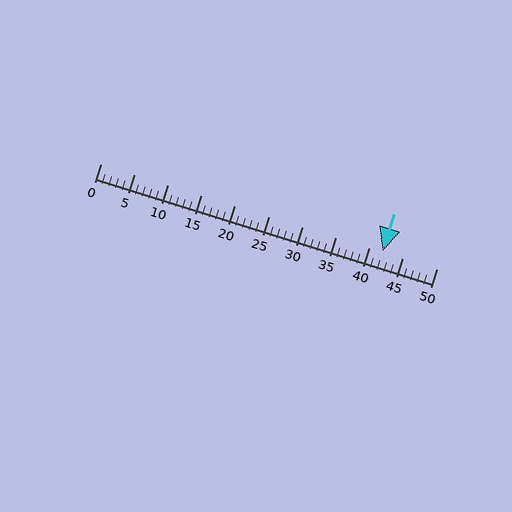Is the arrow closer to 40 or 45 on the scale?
The arrow is closer to 40.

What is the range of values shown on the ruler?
The ruler shows values from 0 to 50.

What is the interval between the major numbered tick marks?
The major tick marks are spaced 5 units apart.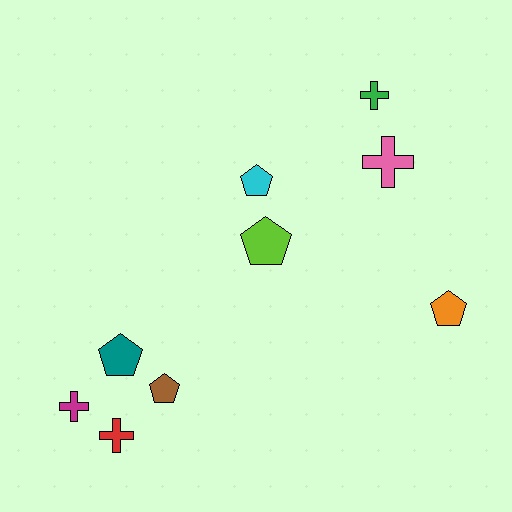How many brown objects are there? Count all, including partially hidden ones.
There is 1 brown object.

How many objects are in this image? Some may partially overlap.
There are 9 objects.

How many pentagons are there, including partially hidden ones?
There are 5 pentagons.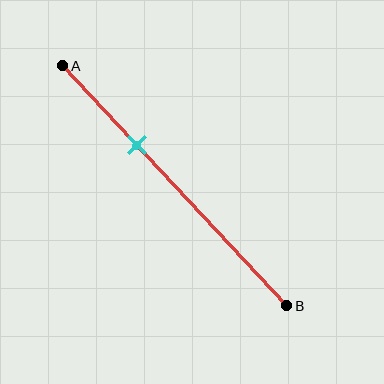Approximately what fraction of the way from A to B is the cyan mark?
The cyan mark is approximately 35% of the way from A to B.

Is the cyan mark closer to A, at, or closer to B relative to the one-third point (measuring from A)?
The cyan mark is approximately at the one-third point of segment AB.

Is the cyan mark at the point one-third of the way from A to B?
Yes, the mark is approximately at the one-third point.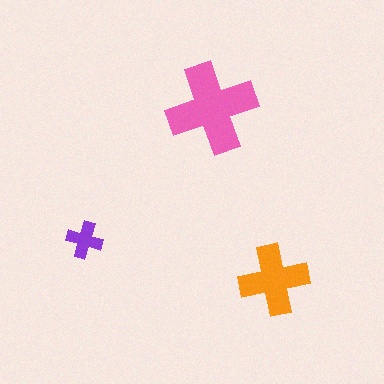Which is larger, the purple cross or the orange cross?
The orange one.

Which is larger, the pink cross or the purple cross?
The pink one.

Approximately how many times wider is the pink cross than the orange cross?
About 1.5 times wider.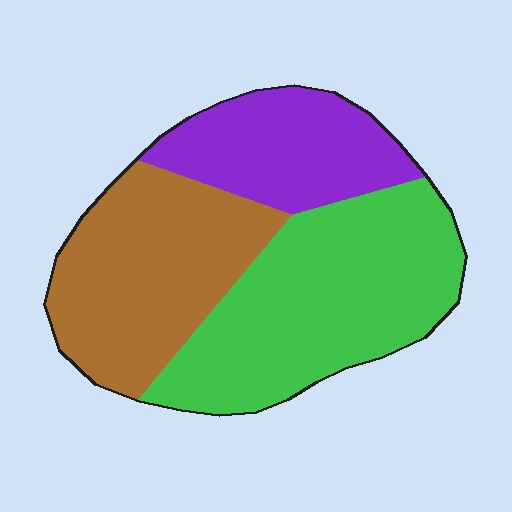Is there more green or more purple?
Green.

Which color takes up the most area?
Green, at roughly 45%.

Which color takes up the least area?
Purple, at roughly 25%.